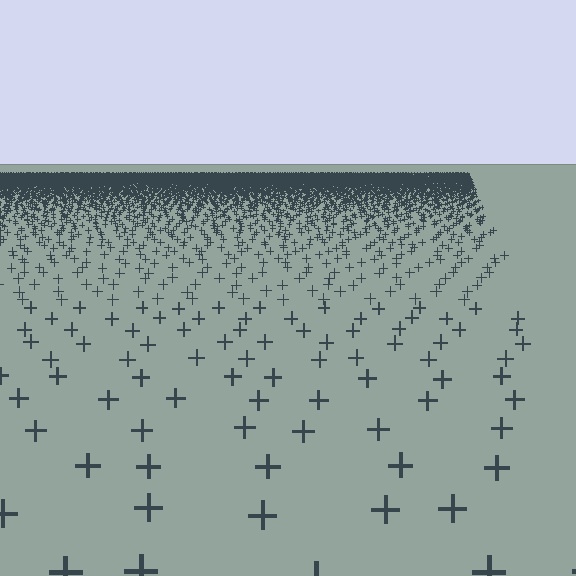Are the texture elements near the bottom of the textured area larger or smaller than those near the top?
Larger. Near the bottom, elements are closer to the viewer and appear at a bigger on-screen size.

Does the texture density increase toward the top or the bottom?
Density increases toward the top.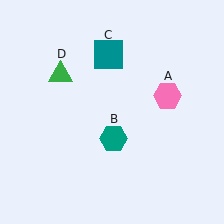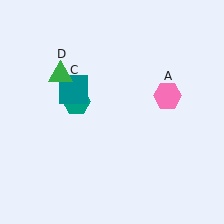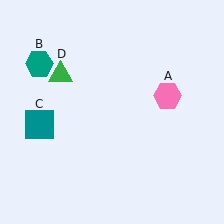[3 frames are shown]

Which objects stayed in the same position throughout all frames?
Pink hexagon (object A) and green triangle (object D) remained stationary.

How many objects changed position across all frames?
2 objects changed position: teal hexagon (object B), teal square (object C).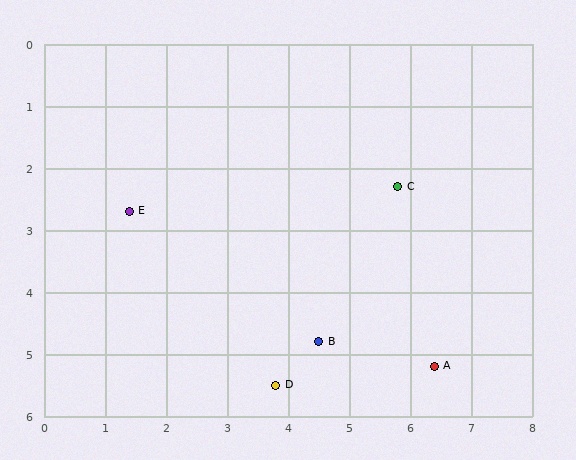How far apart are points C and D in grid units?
Points C and D are about 3.8 grid units apart.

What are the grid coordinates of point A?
Point A is at approximately (6.4, 5.2).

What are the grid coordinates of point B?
Point B is at approximately (4.5, 4.8).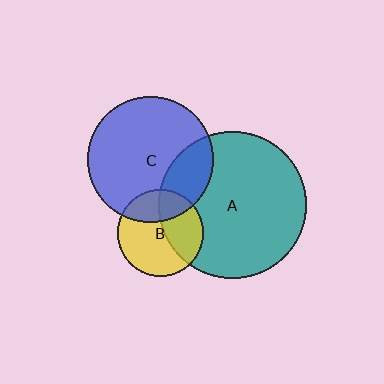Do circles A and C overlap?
Yes.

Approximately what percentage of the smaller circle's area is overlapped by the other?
Approximately 25%.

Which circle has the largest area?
Circle A (teal).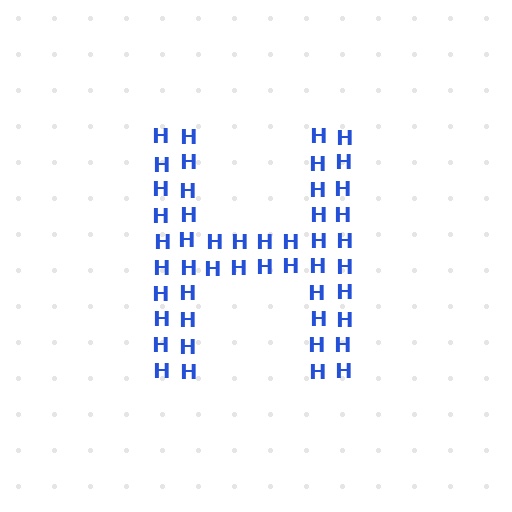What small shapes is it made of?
It is made of small letter H's.